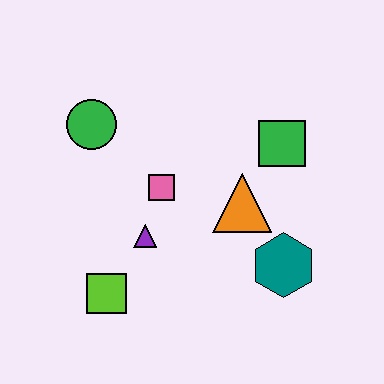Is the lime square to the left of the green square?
Yes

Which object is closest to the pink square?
The purple triangle is closest to the pink square.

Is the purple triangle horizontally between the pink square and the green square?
No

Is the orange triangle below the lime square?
No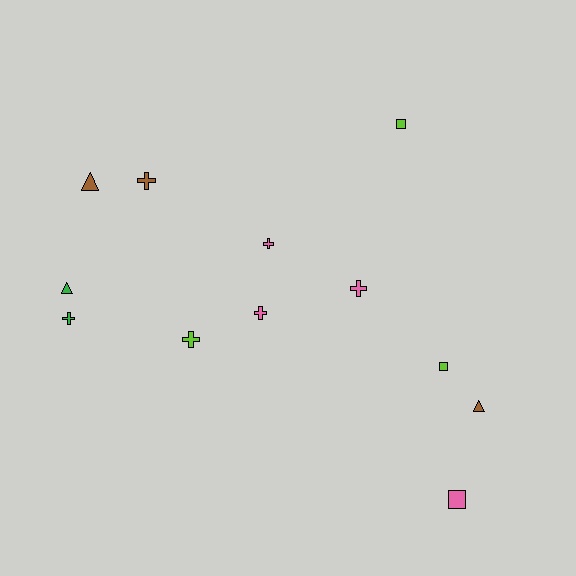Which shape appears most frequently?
Cross, with 6 objects.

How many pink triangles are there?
There are no pink triangles.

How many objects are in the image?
There are 12 objects.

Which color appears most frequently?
Pink, with 4 objects.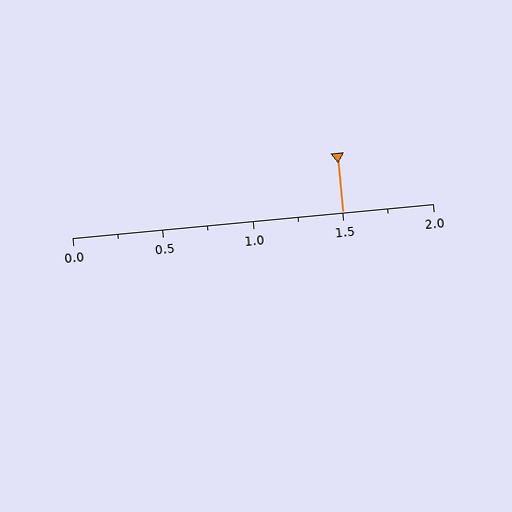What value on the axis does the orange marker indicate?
The marker indicates approximately 1.5.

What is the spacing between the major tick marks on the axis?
The major ticks are spaced 0.5 apart.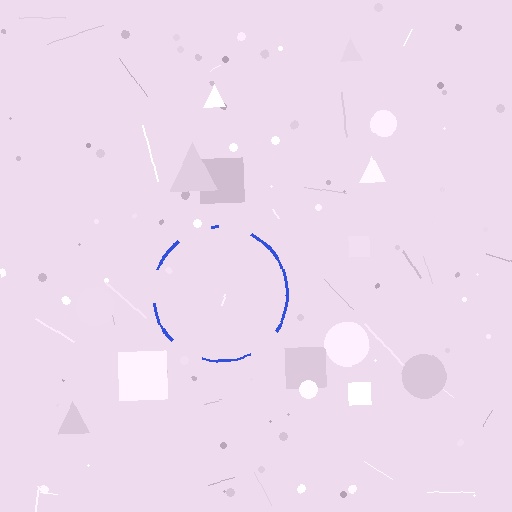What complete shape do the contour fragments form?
The contour fragments form a circle.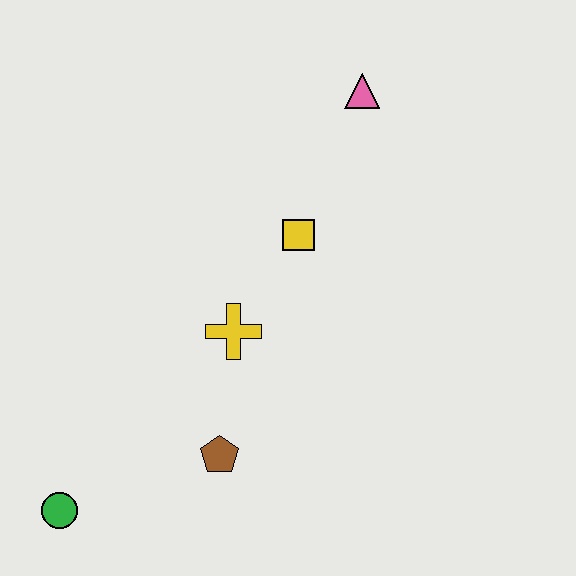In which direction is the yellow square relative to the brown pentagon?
The yellow square is above the brown pentagon.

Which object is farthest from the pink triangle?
The green circle is farthest from the pink triangle.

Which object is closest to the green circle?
The brown pentagon is closest to the green circle.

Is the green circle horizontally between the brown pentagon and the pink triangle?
No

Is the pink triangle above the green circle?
Yes